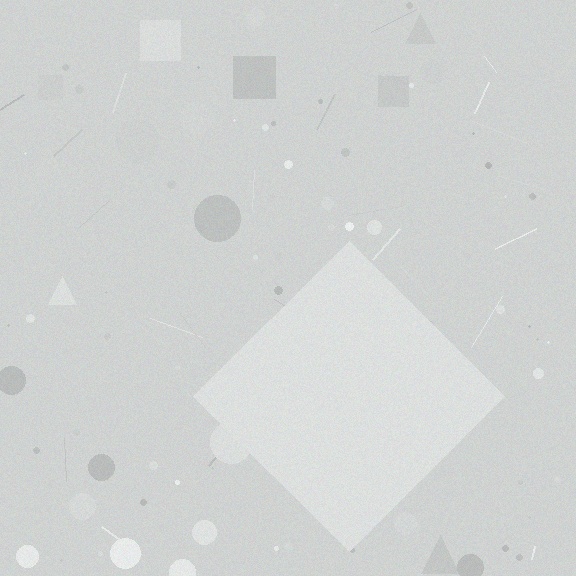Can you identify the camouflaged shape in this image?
The camouflaged shape is a diamond.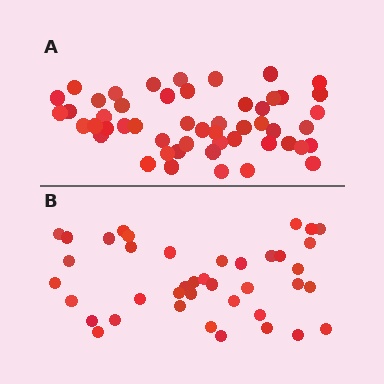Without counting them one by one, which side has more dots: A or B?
Region A (the top region) has more dots.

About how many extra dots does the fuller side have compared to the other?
Region A has roughly 12 or so more dots than region B.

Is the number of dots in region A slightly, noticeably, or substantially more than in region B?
Region A has noticeably more, but not dramatically so. The ratio is roughly 1.3 to 1.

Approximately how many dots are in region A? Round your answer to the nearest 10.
About 50 dots. (The exact count is 51, which rounds to 50.)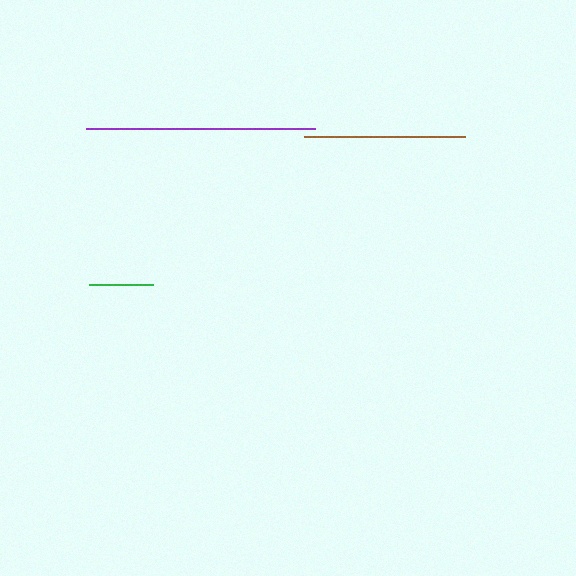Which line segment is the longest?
The purple line is the longest at approximately 229 pixels.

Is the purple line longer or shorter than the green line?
The purple line is longer than the green line.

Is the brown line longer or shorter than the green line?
The brown line is longer than the green line.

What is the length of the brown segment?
The brown segment is approximately 161 pixels long.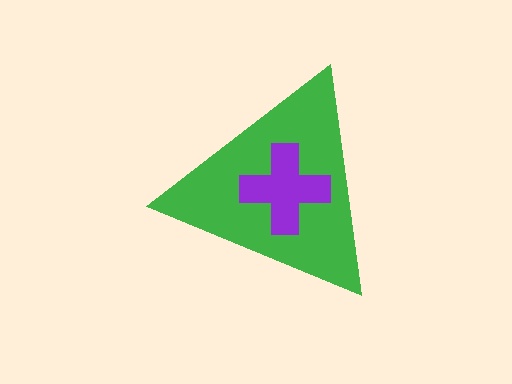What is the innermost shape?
The purple cross.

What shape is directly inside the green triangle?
The purple cross.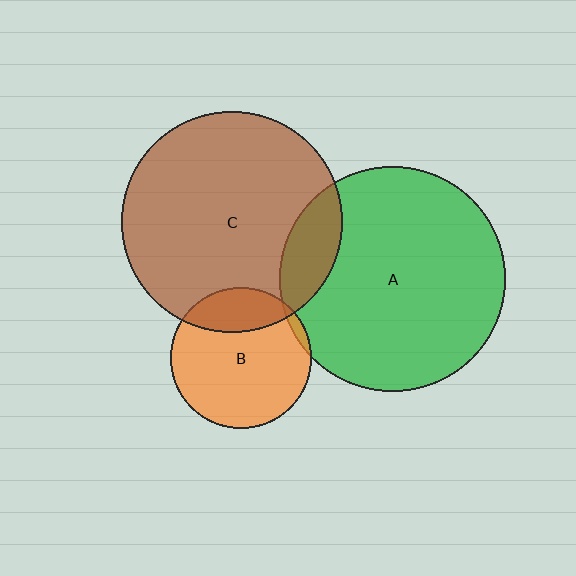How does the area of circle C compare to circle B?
Approximately 2.4 times.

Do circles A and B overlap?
Yes.